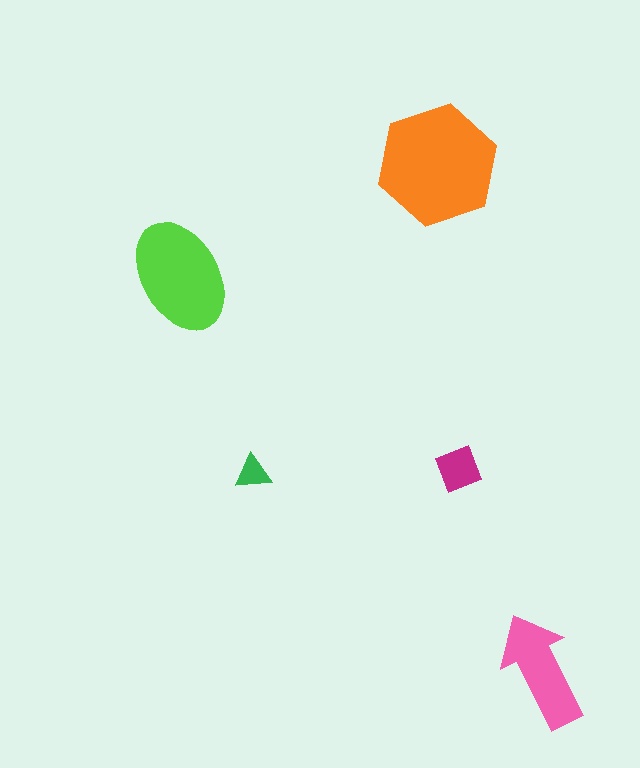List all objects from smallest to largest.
The green triangle, the magenta diamond, the pink arrow, the lime ellipse, the orange hexagon.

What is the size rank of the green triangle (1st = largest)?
5th.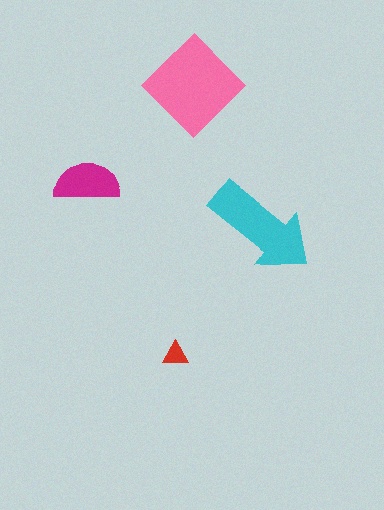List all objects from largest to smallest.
The pink diamond, the cyan arrow, the magenta semicircle, the red triangle.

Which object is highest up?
The pink diamond is topmost.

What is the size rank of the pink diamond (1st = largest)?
1st.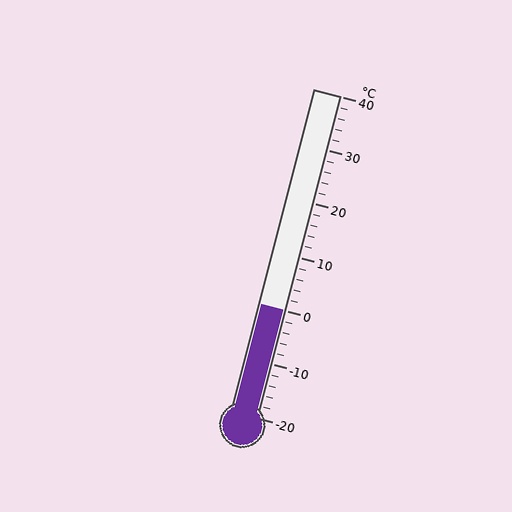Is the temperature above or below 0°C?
The temperature is at 0°C.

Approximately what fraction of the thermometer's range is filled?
The thermometer is filled to approximately 35% of its range.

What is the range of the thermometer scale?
The thermometer scale ranges from -20°C to 40°C.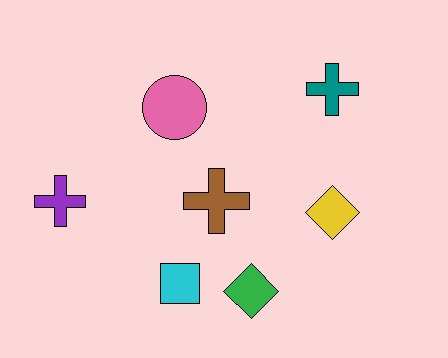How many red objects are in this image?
There are no red objects.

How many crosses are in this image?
There are 3 crosses.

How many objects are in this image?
There are 7 objects.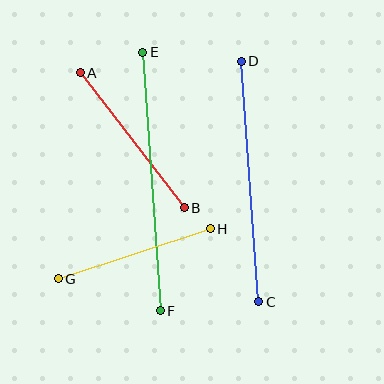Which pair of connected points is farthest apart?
Points E and F are farthest apart.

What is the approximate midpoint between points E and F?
The midpoint is at approximately (151, 182) pixels.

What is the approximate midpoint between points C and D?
The midpoint is at approximately (250, 181) pixels.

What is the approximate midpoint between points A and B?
The midpoint is at approximately (132, 140) pixels.